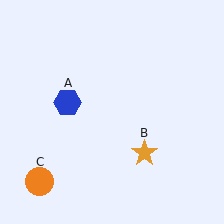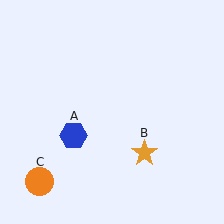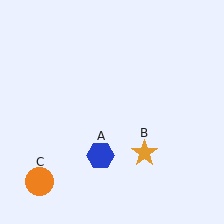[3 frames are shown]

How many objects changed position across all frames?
1 object changed position: blue hexagon (object A).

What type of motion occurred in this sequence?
The blue hexagon (object A) rotated counterclockwise around the center of the scene.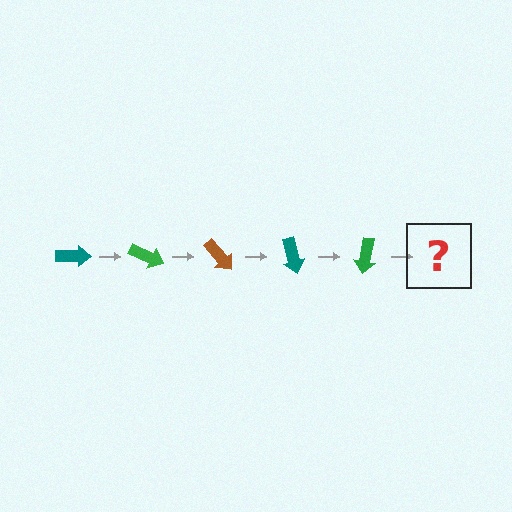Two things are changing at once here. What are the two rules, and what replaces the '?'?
The two rules are that it rotates 25 degrees each step and the color cycles through teal, green, and brown. The '?' should be a brown arrow, rotated 125 degrees from the start.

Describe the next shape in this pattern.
It should be a brown arrow, rotated 125 degrees from the start.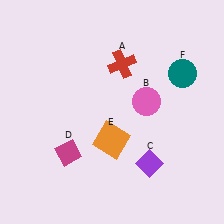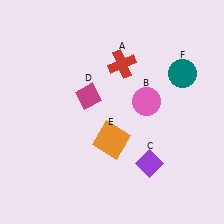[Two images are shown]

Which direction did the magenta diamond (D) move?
The magenta diamond (D) moved up.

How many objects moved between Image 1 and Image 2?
1 object moved between the two images.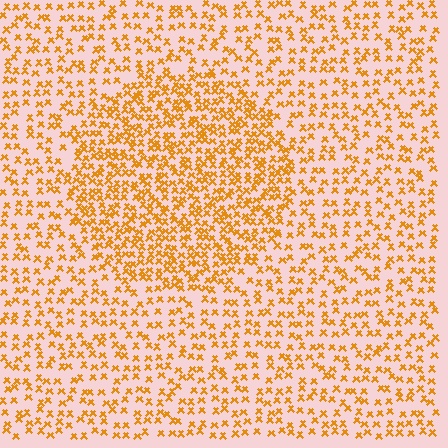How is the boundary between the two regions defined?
The boundary is defined by a change in element density (approximately 1.8x ratio). All elements are the same color, size, and shape.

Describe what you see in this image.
The image contains small orange elements arranged at two different densities. A circle-shaped region is visible where the elements are more densely packed than the surrounding area.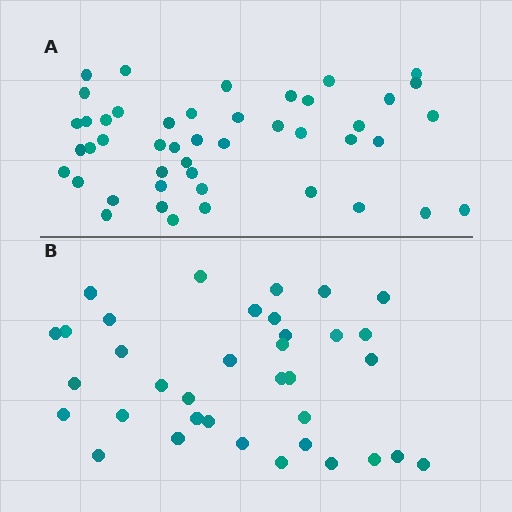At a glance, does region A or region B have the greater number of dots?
Region A (the top region) has more dots.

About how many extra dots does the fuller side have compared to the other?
Region A has roughly 10 or so more dots than region B.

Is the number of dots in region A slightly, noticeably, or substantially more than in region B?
Region A has noticeably more, but not dramatically so. The ratio is roughly 1.3 to 1.